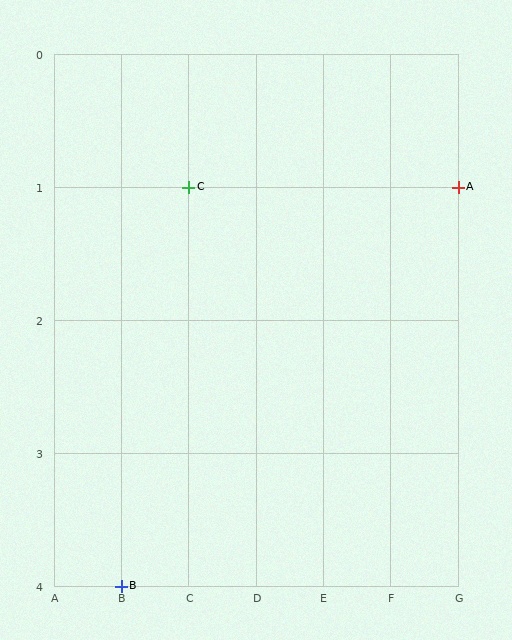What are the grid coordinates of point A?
Point A is at grid coordinates (G, 1).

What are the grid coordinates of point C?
Point C is at grid coordinates (C, 1).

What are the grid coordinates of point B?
Point B is at grid coordinates (B, 4).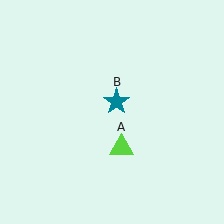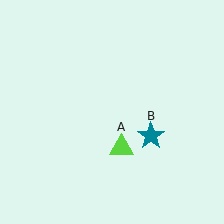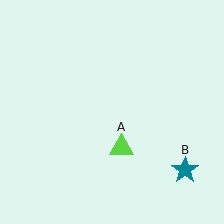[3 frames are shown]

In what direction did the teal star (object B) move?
The teal star (object B) moved down and to the right.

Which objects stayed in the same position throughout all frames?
Lime triangle (object A) remained stationary.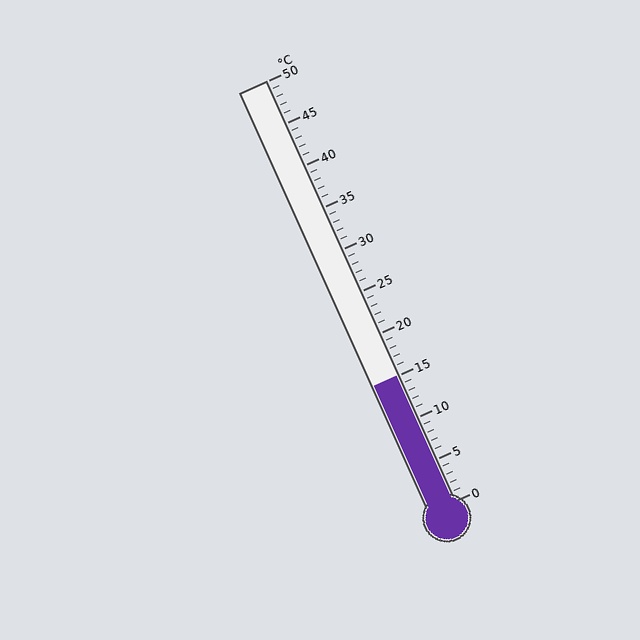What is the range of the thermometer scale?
The thermometer scale ranges from 0°C to 50°C.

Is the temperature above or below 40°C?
The temperature is below 40°C.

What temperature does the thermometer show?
The thermometer shows approximately 15°C.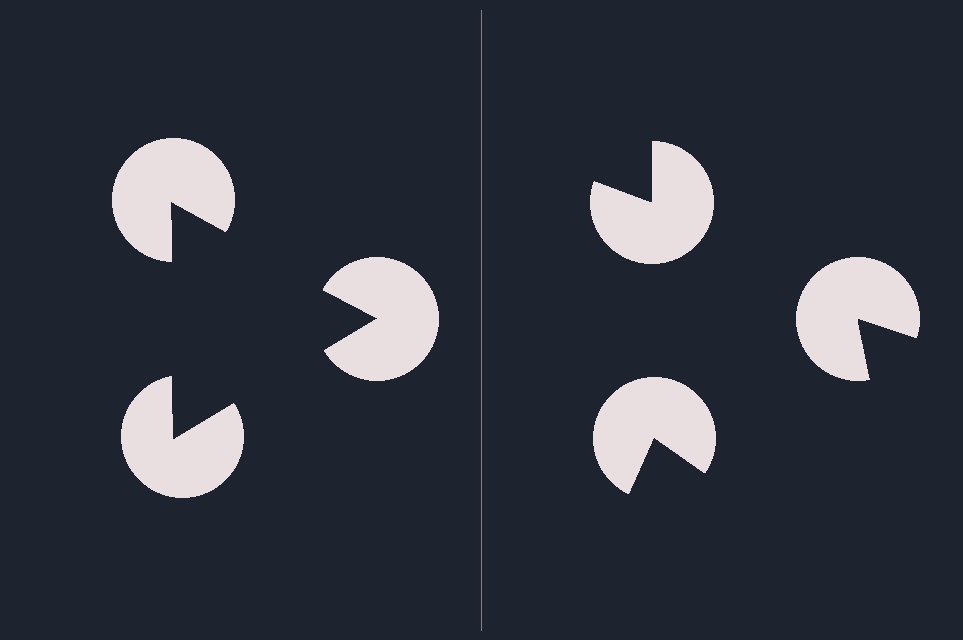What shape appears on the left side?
An illusory triangle.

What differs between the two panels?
The pac-man discs are positioned identically on both sides; only the wedge orientations differ. On the left they align to a triangle; on the right they are misaligned.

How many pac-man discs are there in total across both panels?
6 — 3 on each side.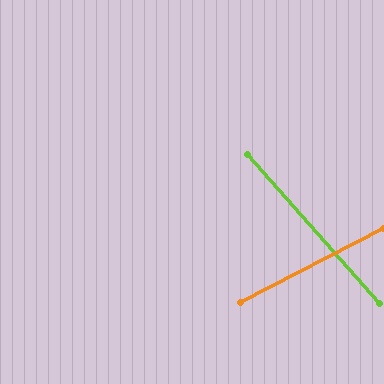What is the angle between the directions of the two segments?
Approximately 76 degrees.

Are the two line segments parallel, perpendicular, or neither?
Neither parallel nor perpendicular — they differ by about 76°.